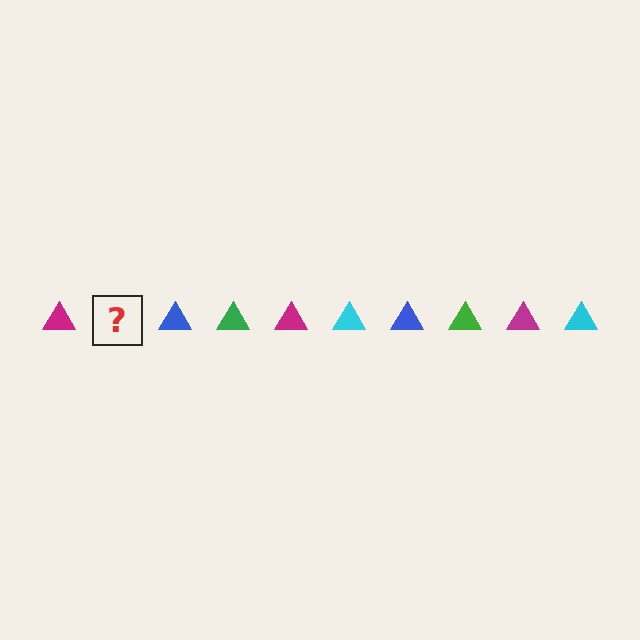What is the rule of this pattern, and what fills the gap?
The rule is that the pattern cycles through magenta, cyan, blue, green triangles. The gap should be filled with a cyan triangle.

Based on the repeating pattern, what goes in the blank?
The blank should be a cyan triangle.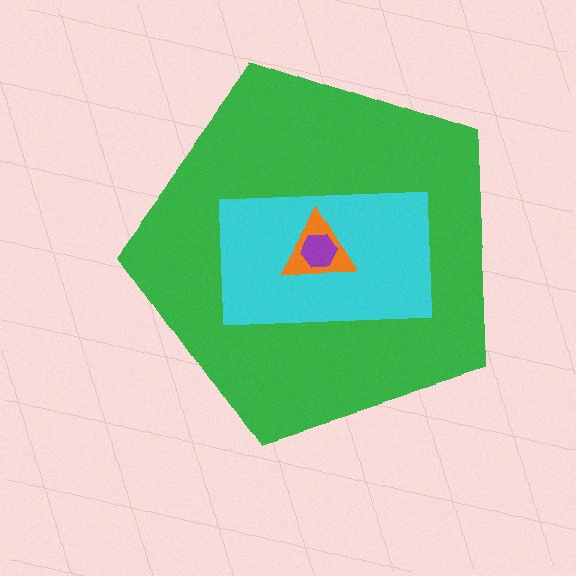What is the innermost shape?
The purple hexagon.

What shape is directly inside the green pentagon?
The cyan rectangle.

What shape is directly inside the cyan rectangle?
The orange triangle.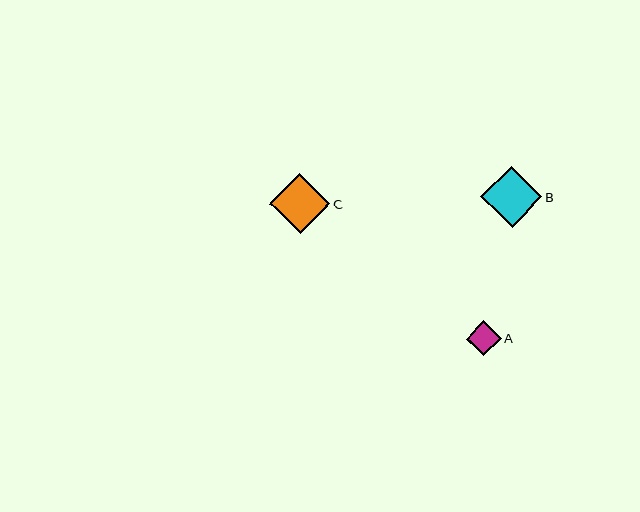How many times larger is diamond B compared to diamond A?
Diamond B is approximately 1.8 times the size of diamond A.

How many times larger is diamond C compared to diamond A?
Diamond C is approximately 1.7 times the size of diamond A.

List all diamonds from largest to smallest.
From largest to smallest: B, C, A.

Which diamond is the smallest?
Diamond A is the smallest with a size of approximately 35 pixels.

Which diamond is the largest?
Diamond B is the largest with a size of approximately 61 pixels.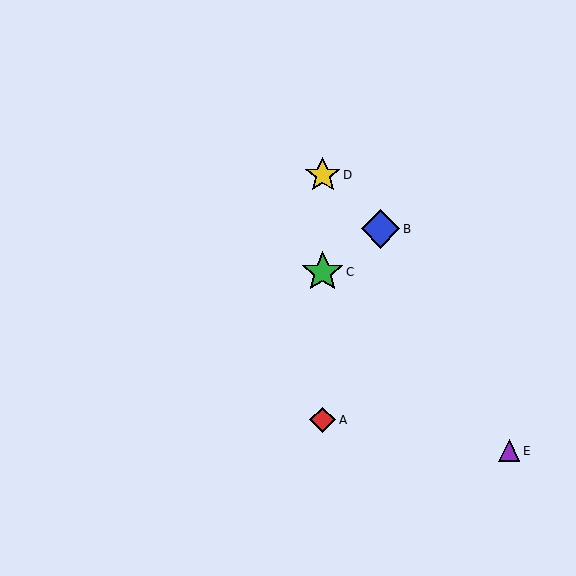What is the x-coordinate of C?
Object C is at x≈323.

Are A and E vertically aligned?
No, A is at x≈323 and E is at x≈509.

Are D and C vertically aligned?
Yes, both are at x≈323.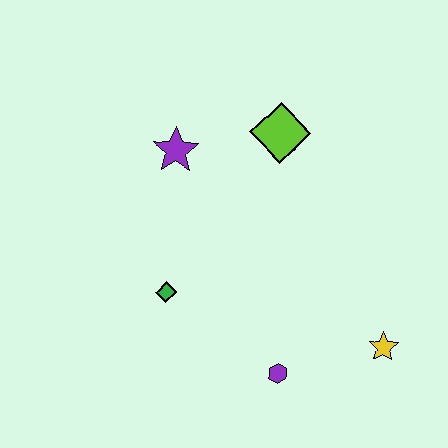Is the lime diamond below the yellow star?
No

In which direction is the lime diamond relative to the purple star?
The lime diamond is to the right of the purple star.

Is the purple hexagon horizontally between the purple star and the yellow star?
Yes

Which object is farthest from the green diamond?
The yellow star is farthest from the green diamond.